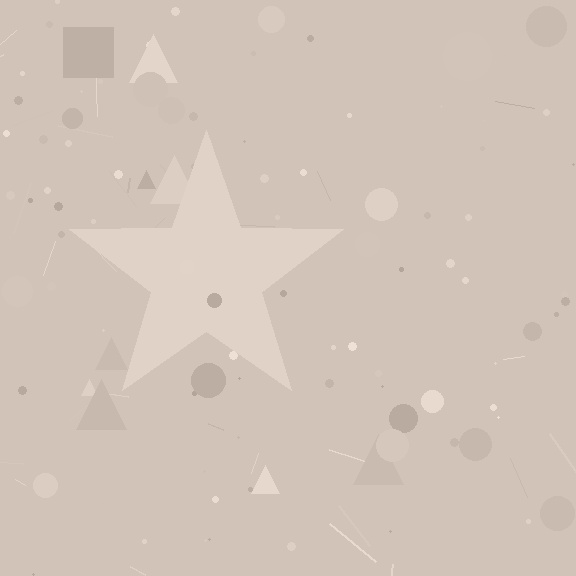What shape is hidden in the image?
A star is hidden in the image.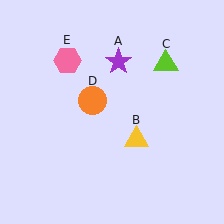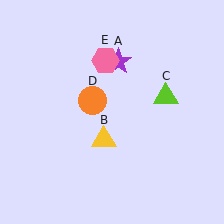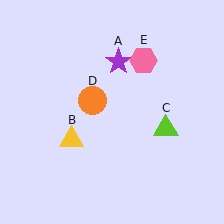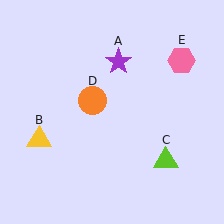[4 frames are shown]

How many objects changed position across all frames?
3 objects changed position: yellow triangle (object B), lime triangle (object C), pink hexagon (object E).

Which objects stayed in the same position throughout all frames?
Purple star (object A) and orange circle (object D) remained stationary.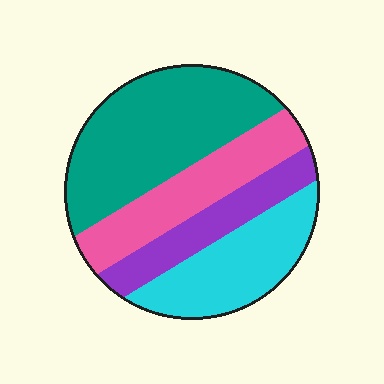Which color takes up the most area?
Teal, at roughly 40%.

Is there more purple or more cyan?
Cyan.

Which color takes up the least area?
Purple, at roughly 15%.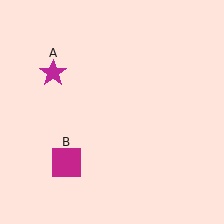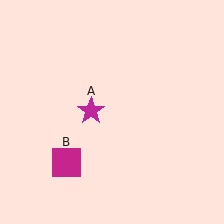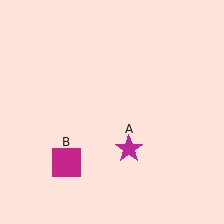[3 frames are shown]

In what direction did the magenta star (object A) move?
The magenta star (object A) moved down and to the right.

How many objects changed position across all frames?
1 object changed position: magenta star (object A).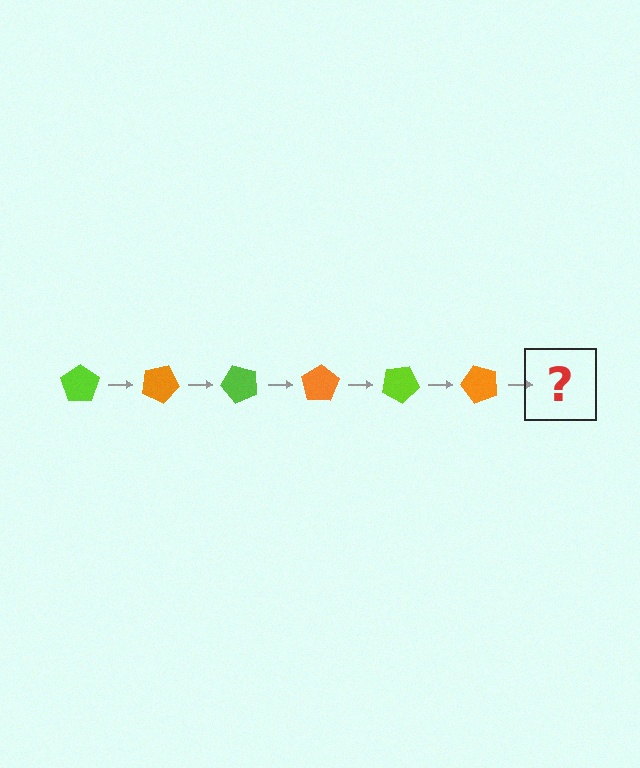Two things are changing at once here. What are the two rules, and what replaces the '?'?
The two rules are that it rotates 25 degrees each step and the color cycles through lime and orange. The '?' should be a lime pentagon, rotated 150 degrees from the start.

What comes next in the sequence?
The next element should be a lime pentagon, rotated 150 degrees from the start.